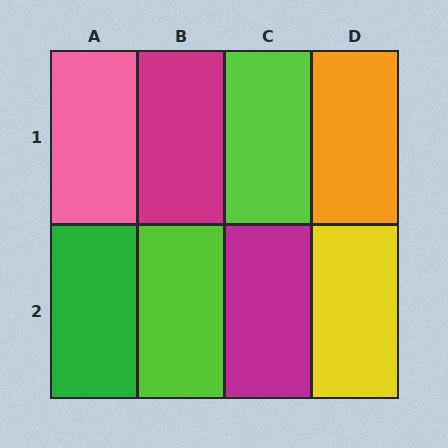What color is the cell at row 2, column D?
Yellow.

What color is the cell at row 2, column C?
Magenta.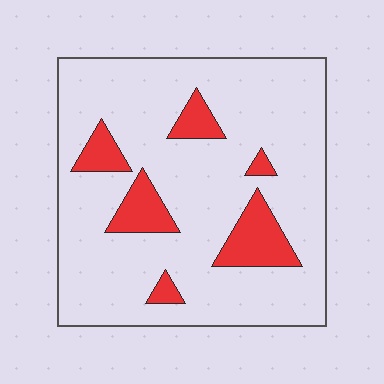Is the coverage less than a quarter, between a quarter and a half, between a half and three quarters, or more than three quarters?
Less than a quarter.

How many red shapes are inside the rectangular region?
6.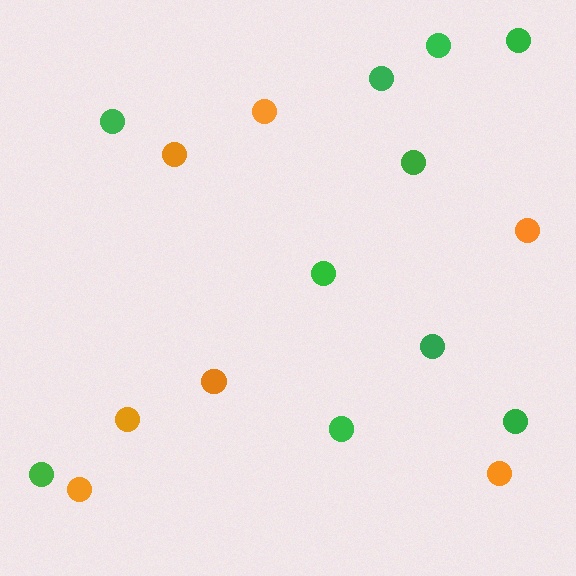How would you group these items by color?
There are 2 groups: one group of orange circles (7) and one group of green circles (10).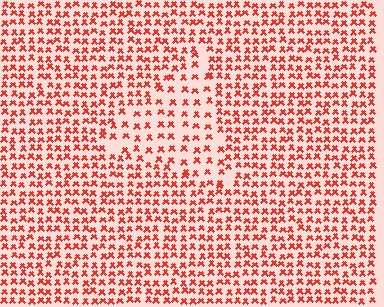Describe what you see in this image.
The image contains small red elements arranged at two different densities. A triangle-shaped region is visible where the elements are less densely packed than the surrounding area.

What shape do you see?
I see a triangle.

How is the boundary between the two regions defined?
The boundary is defined by a change in element density (approximately 1.8x ratio). All elements are the same color, size, and shape.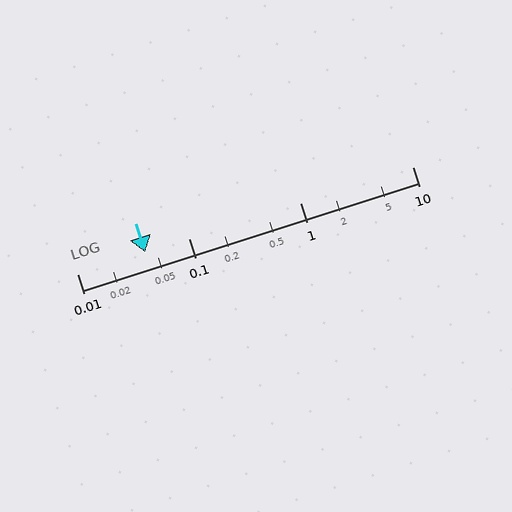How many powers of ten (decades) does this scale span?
The scale spans 3 decades, from 0.01 to 10.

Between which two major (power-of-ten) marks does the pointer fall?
The pointer is between 0.01 and 0.1.